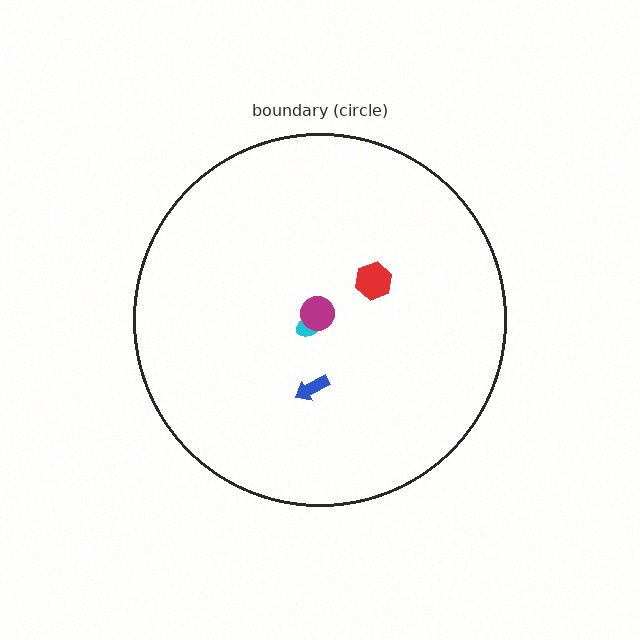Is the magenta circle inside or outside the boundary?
Inside.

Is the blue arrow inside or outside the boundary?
Inside.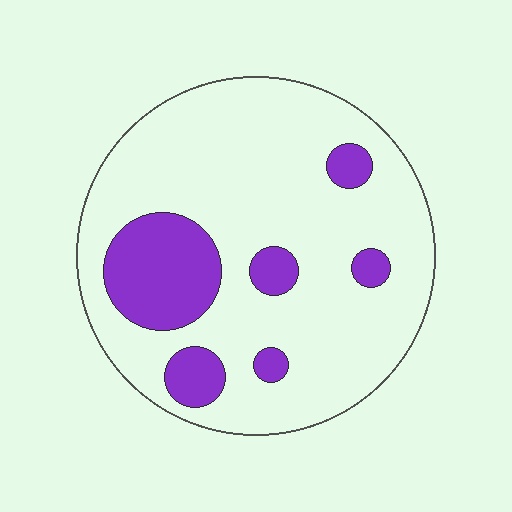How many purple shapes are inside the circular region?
6.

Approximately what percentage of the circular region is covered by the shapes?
Approximately 20%.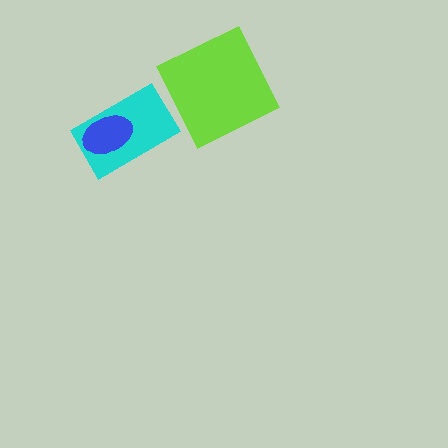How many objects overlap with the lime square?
0 objects overlap with the lime square.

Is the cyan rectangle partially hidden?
Yes, it is partially covered by another shape.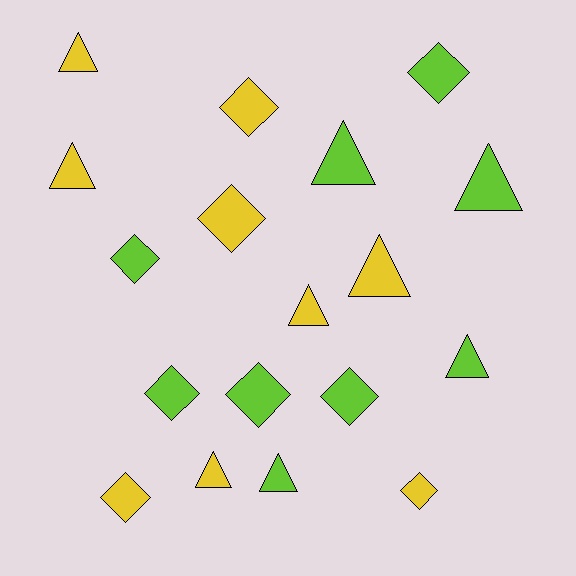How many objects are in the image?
There are 18 objects.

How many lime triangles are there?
There are 4 lime triangles.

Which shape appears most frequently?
Diamond, with 9 objects.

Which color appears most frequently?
Lime, with 9 objects.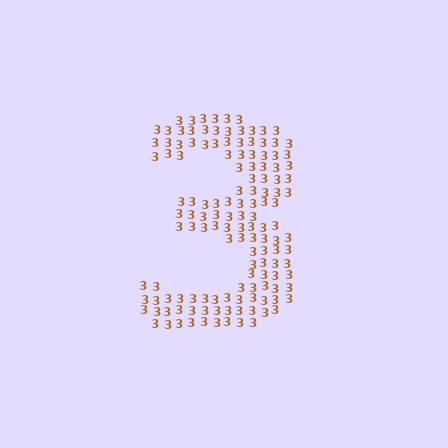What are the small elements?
The small elements are digit 3's.